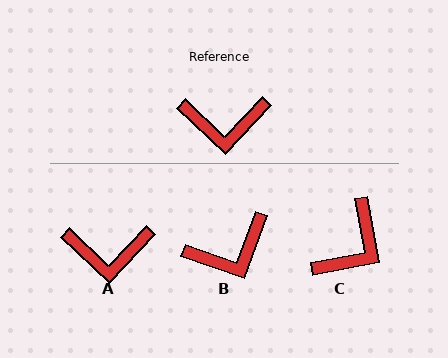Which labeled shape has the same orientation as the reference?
A.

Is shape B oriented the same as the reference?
No, it is off by about 24 degrees.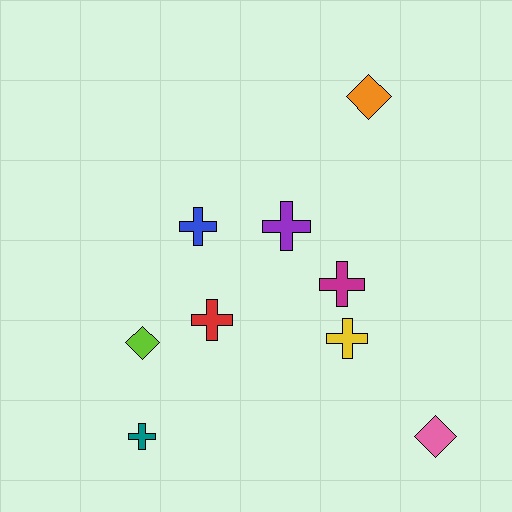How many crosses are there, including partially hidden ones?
There are 6 crosses.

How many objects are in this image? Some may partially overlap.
There are 9 objects.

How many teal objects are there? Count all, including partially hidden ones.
There is 1 teal object.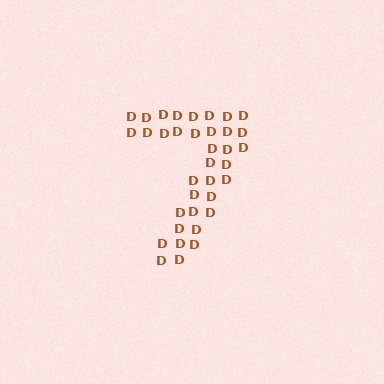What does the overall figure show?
The overall figure shows the digit 7.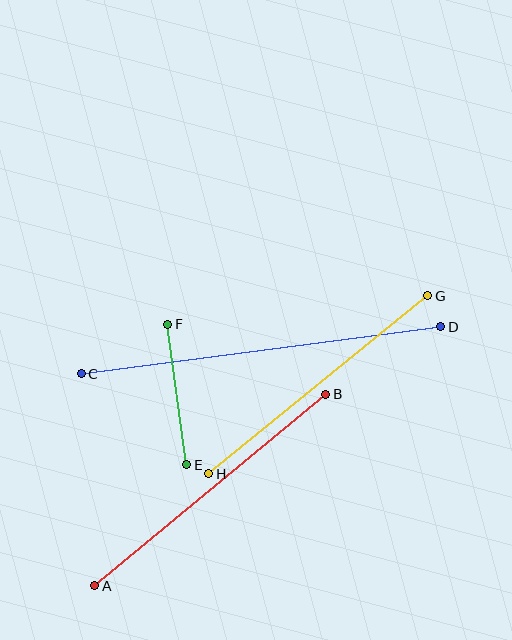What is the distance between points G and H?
The distance is approximately 282 pixels.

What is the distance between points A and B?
The distance is approximately 300 pixels.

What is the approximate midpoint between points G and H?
The midpoint is at approximately (318, 385) pixels.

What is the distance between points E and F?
The distance is approximately 142 pixels.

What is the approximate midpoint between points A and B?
The midpoint is at approximately (210, 490) pixels.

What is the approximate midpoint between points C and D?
The midpoint is at approximately (261, 350) pixels.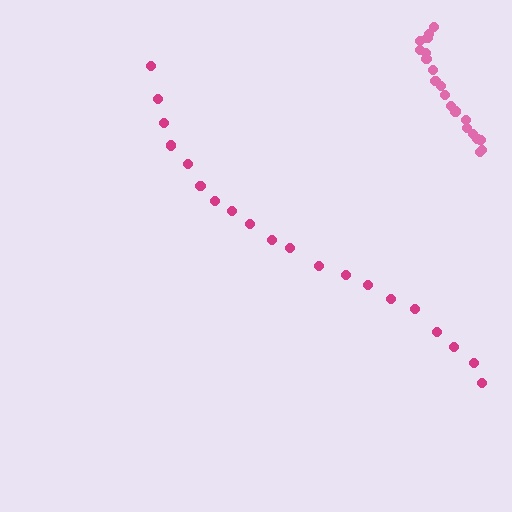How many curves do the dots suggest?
There are 2 distinct paths.